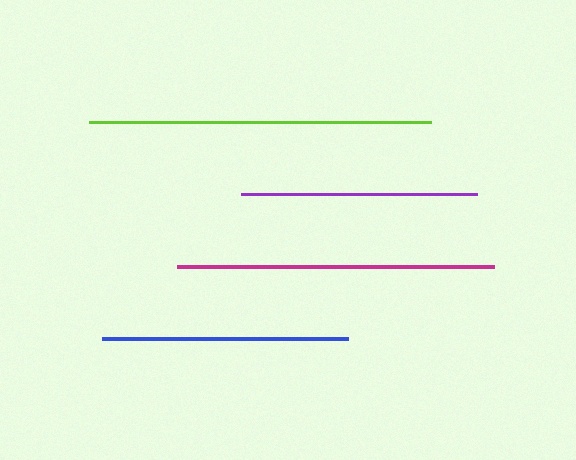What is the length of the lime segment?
The lime segment is approximately 342 pixels long.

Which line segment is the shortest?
The purple line is the shortest at approximately 236 pixels.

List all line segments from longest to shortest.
From longest to shortest: lime, magenta, blue, purple.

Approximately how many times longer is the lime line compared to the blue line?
The lime line is approximately 1.4 times the length of the blue line.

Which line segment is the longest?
The lime line is the longest at approximately 342 pixels.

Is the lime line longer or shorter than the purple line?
The lime line is longer than the purple line.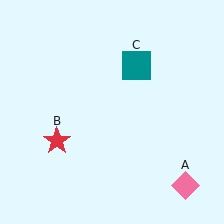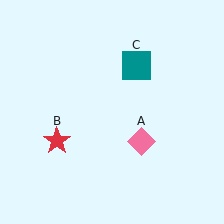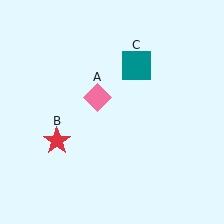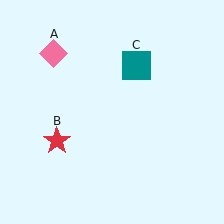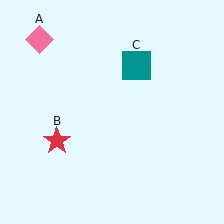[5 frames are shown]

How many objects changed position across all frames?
1 object changed position: pink diamond (object A).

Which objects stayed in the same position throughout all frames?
Red star (object B) and teal square (object C) remained stationary.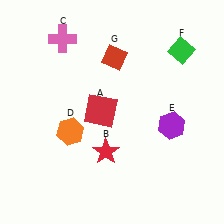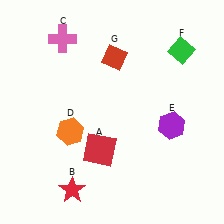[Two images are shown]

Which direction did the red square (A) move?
The red square (A) moved down.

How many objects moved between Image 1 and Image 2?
2 objects moved between the two images.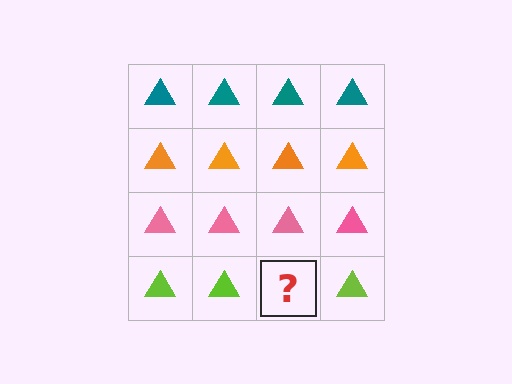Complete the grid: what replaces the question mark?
The question mark should be replaced with a lime triangle.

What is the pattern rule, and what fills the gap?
The rule is that each row has a consistent color. The gap should be filled with a lime triangle.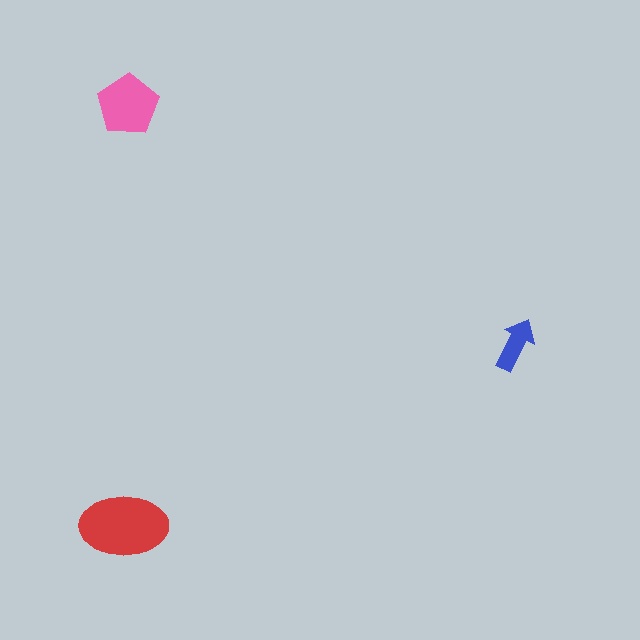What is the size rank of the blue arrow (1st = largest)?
3rd.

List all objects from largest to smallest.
The red ellipse, the pink pentagon, the blue arrow.